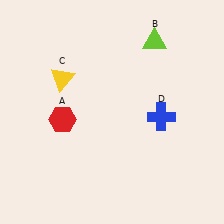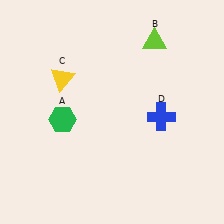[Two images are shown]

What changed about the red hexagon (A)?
In Image 1, A is red. In Image 2, it changed to green.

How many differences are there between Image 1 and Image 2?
There is 1 difference between the two images.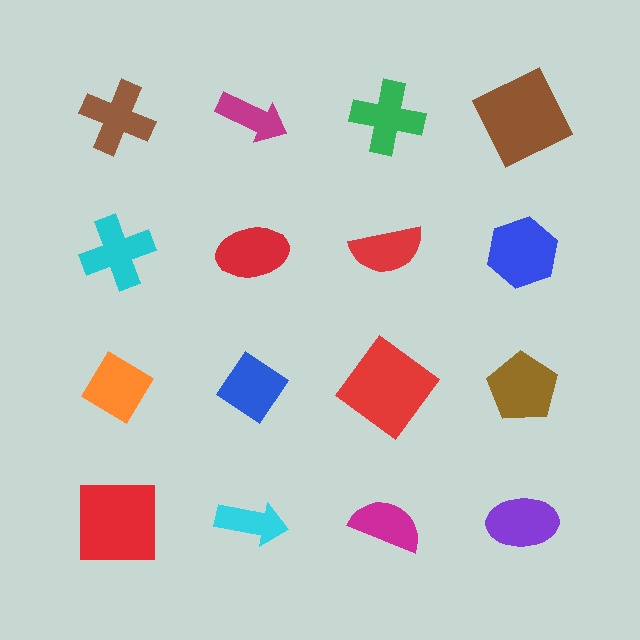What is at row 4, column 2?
A cyan arrow.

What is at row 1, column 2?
A magenta arrow.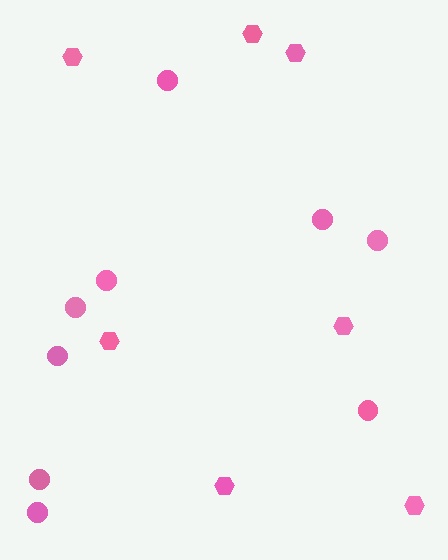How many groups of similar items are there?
There are 2 groups: one group of hexagons (7) and one group of circles (9).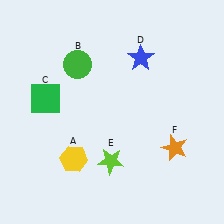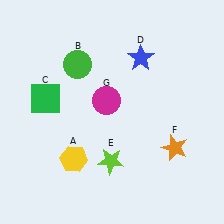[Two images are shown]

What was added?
A magenta circle (G) was added in Image 2.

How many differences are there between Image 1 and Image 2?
There is 1 difference between the two images.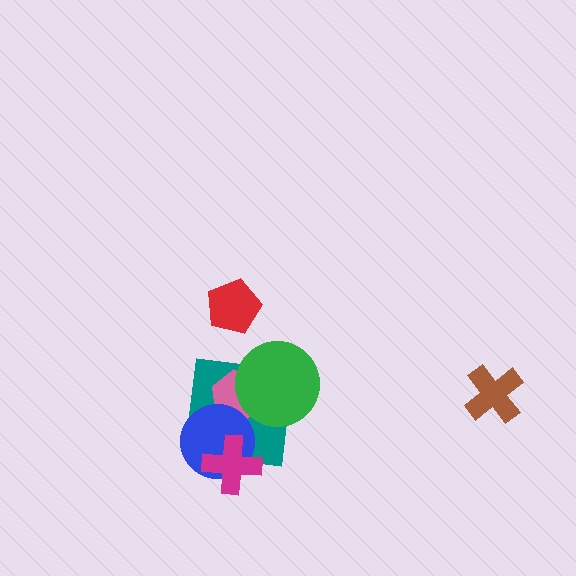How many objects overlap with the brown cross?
0 objects overlap with the brown cross.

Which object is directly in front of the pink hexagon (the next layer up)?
The blue circle is directly in front of the pink hexagon.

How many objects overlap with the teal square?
4 objects overlap with the teal square.